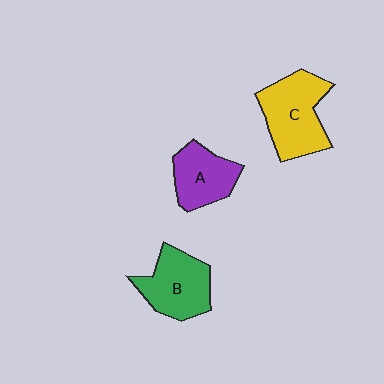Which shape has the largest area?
Shape C (yellow).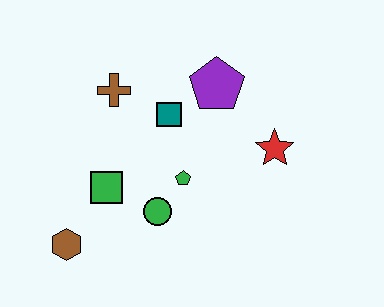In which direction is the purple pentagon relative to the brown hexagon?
The purple pentagon is above the brown hexagon.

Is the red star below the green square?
No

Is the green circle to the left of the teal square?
Yes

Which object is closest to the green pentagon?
The green circle is closest to the green pentagon.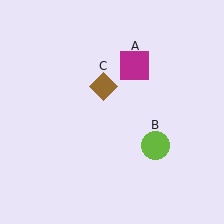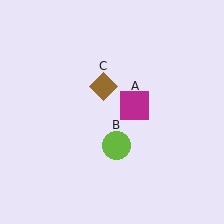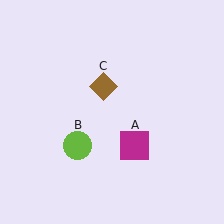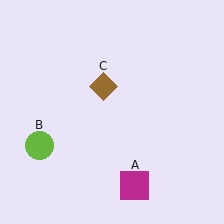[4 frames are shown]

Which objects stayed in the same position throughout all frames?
Brown diamond (object C) remained stationary.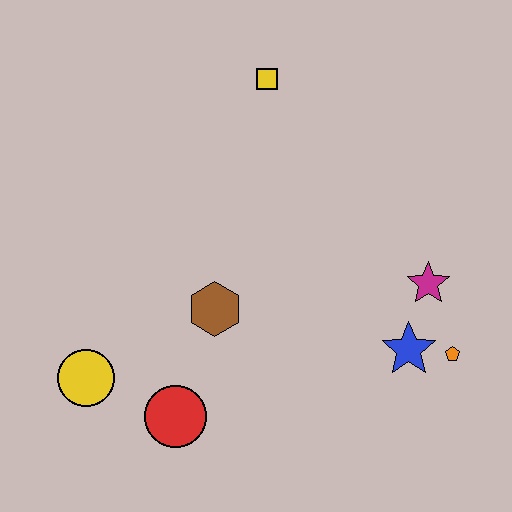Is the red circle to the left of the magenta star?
Yes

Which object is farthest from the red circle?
The yellow square is farthest from the red circle.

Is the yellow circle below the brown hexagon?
Yes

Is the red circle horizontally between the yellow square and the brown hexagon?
No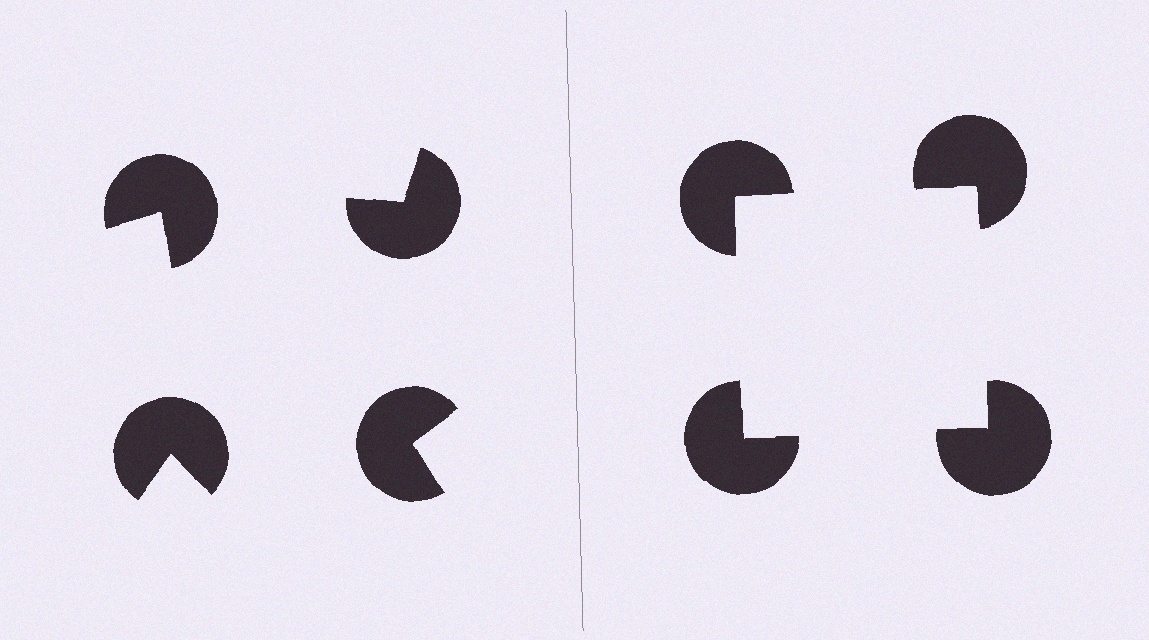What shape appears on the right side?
An illusory square.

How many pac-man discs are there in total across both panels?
8 — 4 on each side.